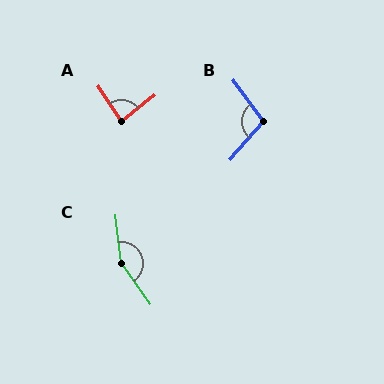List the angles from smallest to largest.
A (85°), B (103°), C (151°).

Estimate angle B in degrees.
Approximately 103 degrees.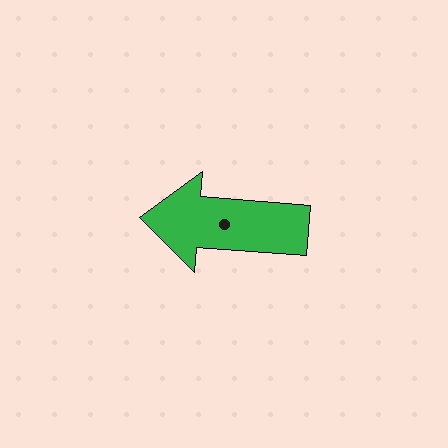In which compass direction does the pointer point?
West.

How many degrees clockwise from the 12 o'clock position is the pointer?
Approximately 274 degrees.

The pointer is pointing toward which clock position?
Roughly 9 o'clock.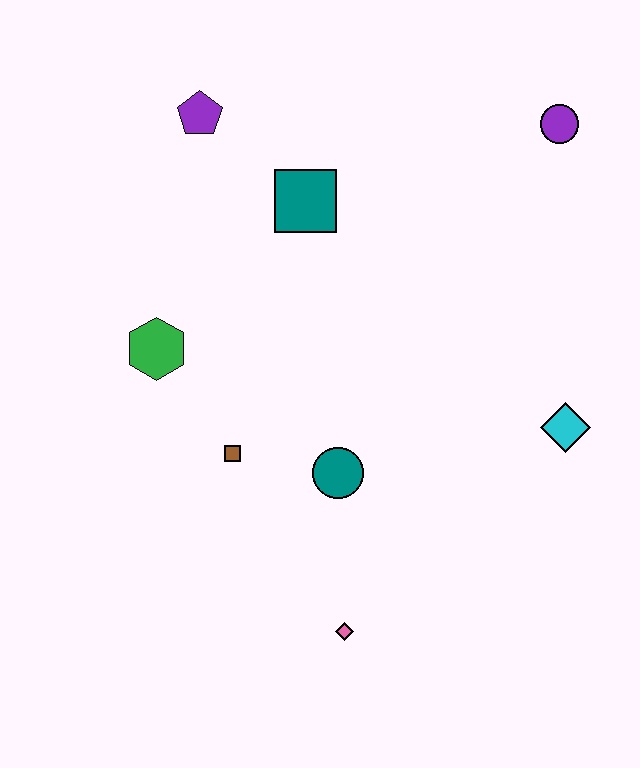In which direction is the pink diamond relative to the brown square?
The pink diamond is below the brown square.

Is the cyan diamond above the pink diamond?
Yes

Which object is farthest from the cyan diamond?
The purple pentagon is farthest from the cyan diamond.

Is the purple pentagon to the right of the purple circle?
No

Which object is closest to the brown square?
The teal circle is closest to the brown square.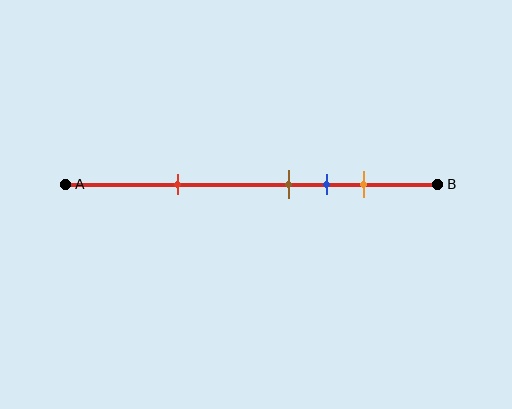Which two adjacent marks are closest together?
The brown and blue marks are the closest adjacent pair.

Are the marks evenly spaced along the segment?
No, the marks are not evenly spaced.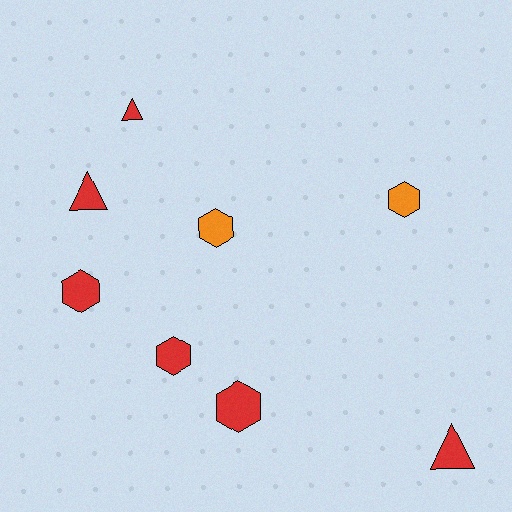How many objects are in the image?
There are 8 objects.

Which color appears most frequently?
Red, with 6 objects.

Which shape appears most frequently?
Hexagon, with 5 objects.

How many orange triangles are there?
There are no orange triangles.